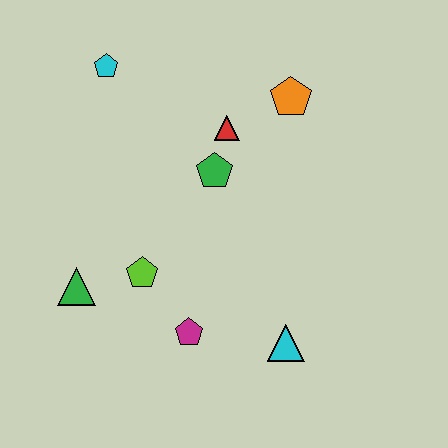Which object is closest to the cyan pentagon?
The red triangle is closest to the cyan pentagon.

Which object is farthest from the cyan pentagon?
The cyan triangle is farthest from the cyan pentagon.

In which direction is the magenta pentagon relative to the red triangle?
The magenta pentagon is below the red triangle.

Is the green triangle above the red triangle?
No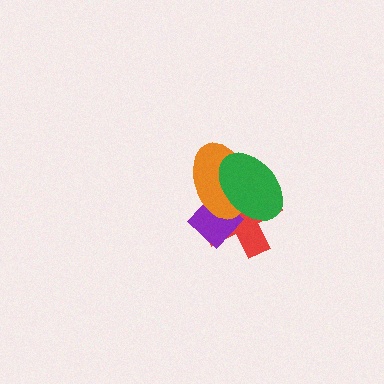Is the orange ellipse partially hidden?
Yes, it is partially covered by another shape.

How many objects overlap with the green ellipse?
3 objects overlap with the green ellipse.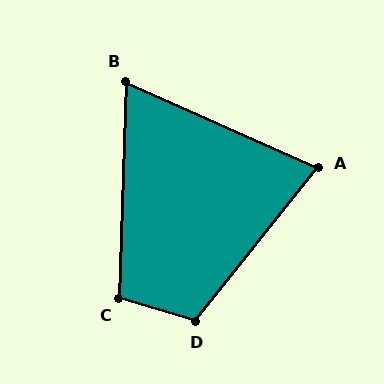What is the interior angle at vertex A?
Approximately 75 degrees (acute).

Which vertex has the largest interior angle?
D, at approximately 112 degrees.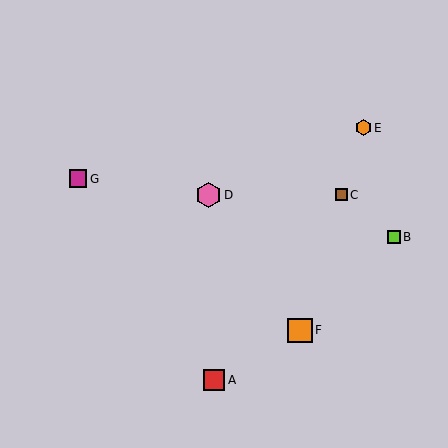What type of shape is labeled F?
Shape F is an orange square.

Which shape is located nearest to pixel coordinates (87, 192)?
The magenta square (labeled G) at (78, 179) is nearest to that location.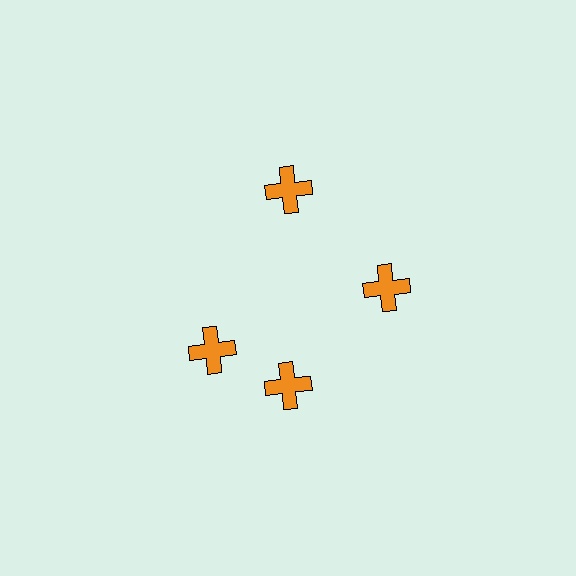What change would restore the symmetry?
The symmetry would be restored by rotating it back into even spacing with its neighbors so that all 4 crosses sit at equal angles and equal distance from the center.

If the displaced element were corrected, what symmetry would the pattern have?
It would have 4-fold rotational symmetry — the pattern would map onto itself every 90 degrees.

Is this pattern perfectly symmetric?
No. The 4 orange crosses are arranged in a ring, but one element near the 9 o'clock position is rotated out of alignment along the ring, breaking the 4-fold rotational symmetry.